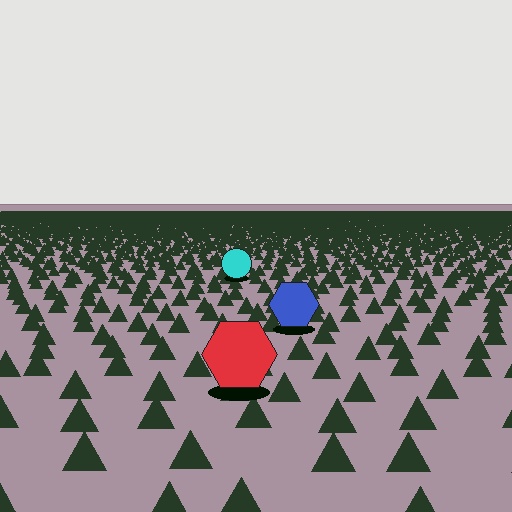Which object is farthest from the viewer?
The cyan circle is farthest from the viewer. It appears smaller and the ground texture around it is denser.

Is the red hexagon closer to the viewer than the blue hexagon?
Yes. The red hexagon is closer — you can tell from the texture gradient: the ground texture is coarser near it.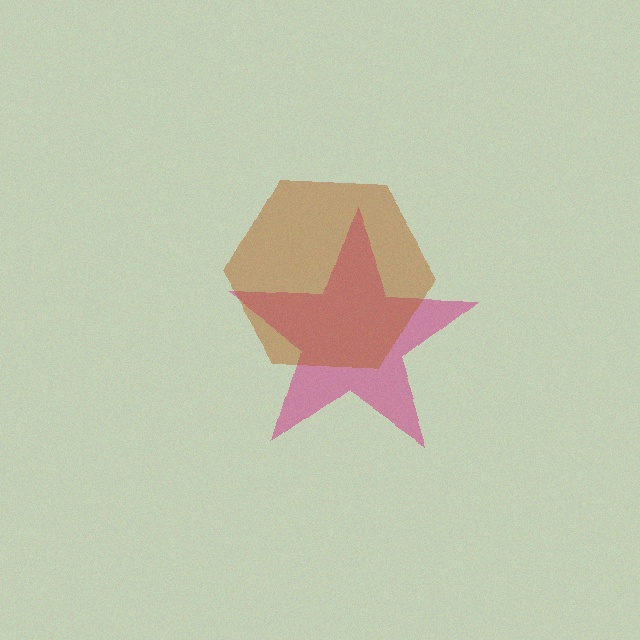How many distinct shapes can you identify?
There are 2 distinct shapes: a magenta star, a brown hexagon.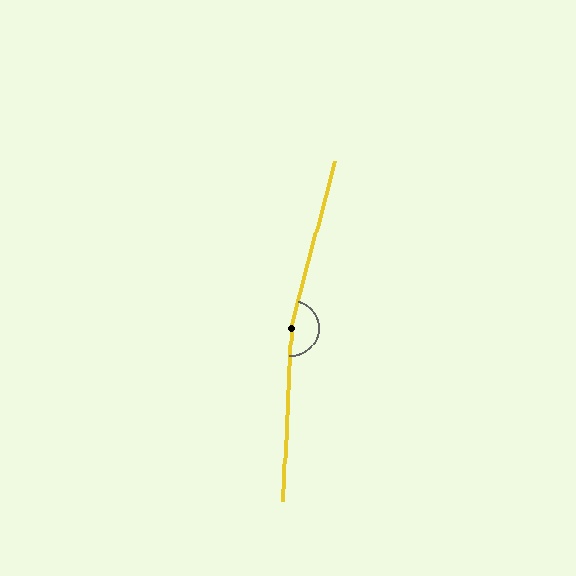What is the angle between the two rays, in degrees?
Approximately 168 degrees.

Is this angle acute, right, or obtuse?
It is obtuse.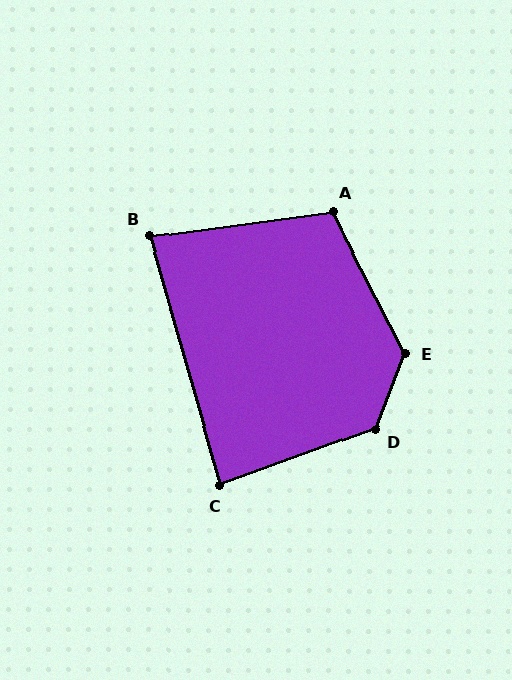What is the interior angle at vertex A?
Approximately 110 degrees (obtuse).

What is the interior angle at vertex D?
Approximately 131 degrees (obtuse).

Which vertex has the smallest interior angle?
B, at approximately 81 degrees.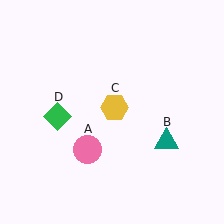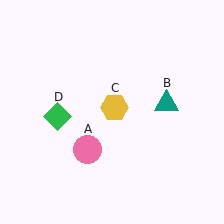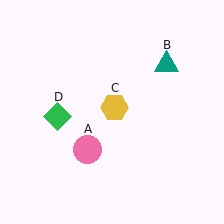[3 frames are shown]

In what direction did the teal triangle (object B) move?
The teal triangle (object B) moved up.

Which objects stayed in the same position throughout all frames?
Pink circle (object A) and yellow hexagon (object C) and green diamond (object D) remained stationary.